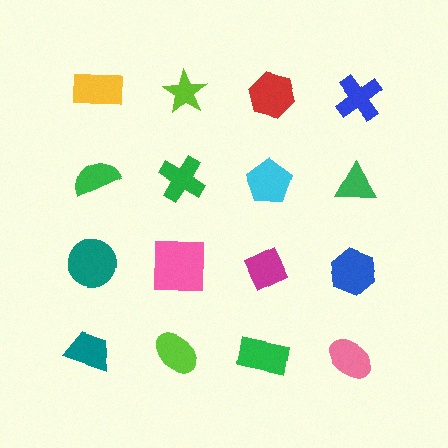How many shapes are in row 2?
4 shapes.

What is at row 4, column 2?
A lime ellipse.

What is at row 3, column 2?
A pink square.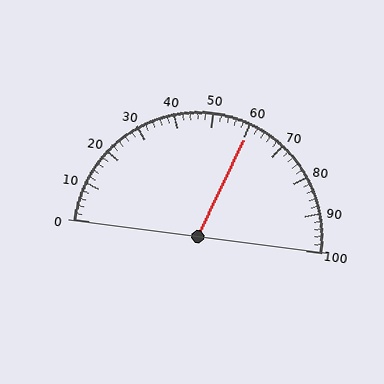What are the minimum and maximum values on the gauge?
The gauge ranges from 0 to 100.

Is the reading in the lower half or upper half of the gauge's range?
The reading is in the upper half of the range (0 to 100).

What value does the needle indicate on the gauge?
The needle indicates approximately 60.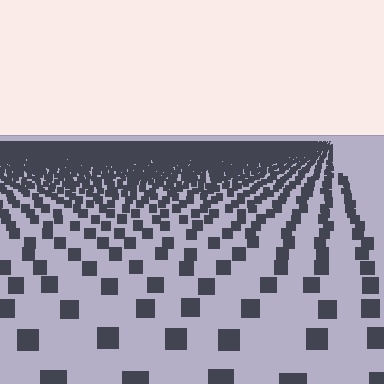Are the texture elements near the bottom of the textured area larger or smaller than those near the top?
Larger. Near the bottom, elements are closer to the viewer and appear at a bigger on-screen size.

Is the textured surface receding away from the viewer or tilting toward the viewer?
The surface is receding away from the viewer. Texture elements get smaller and denser toward the top.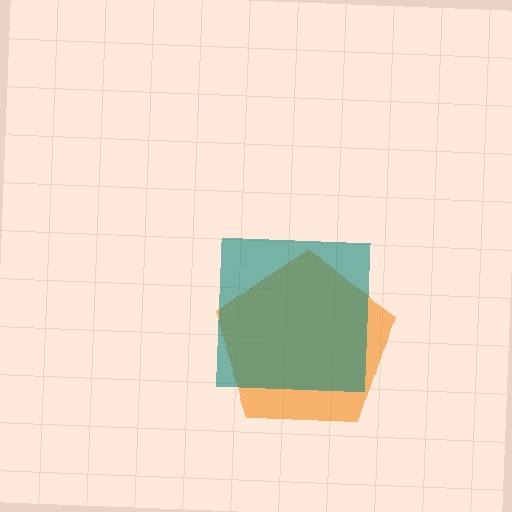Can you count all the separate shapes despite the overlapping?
Yes, there are 2 separate shapes.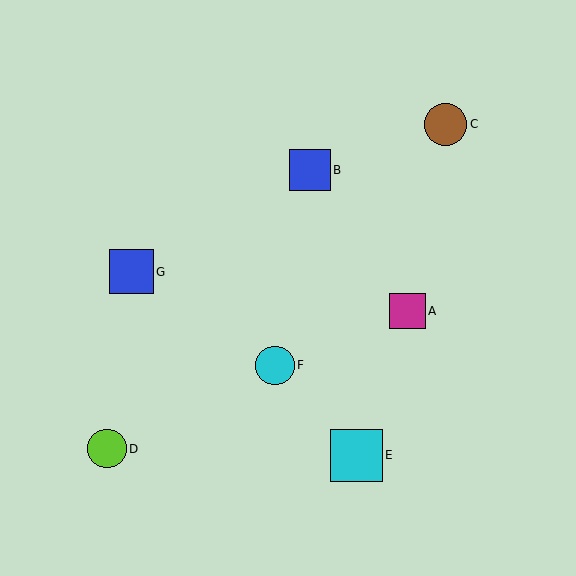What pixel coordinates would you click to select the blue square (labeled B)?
Click at (310, 170) to select the blue square B.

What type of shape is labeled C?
Shape C is a brown circle.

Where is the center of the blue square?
The center of the blue square is at (310, 170).